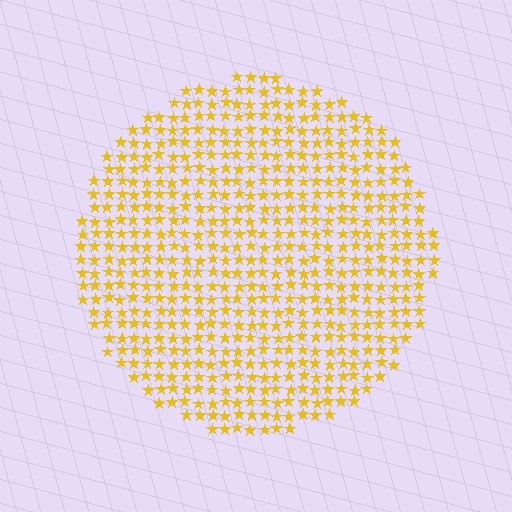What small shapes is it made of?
It is made of small stars.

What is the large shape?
The large shape is a circle.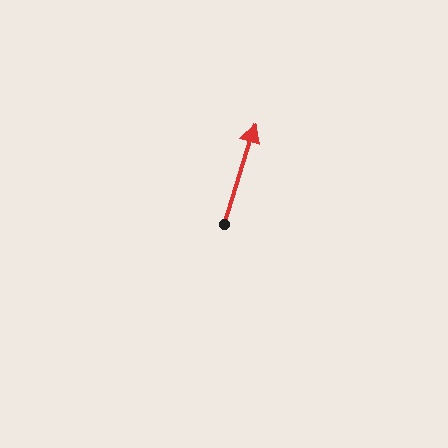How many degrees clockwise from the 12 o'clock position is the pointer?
Approximately 17 degrees.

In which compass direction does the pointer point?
North.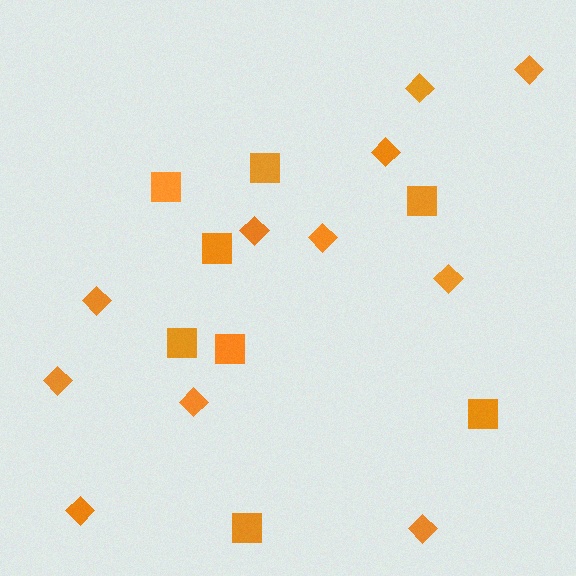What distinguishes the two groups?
There are 2 groups: one group of squares (8) and one group of diamonds (11).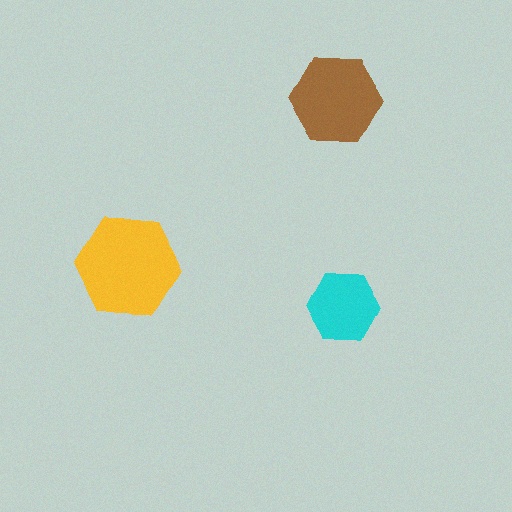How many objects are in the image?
There are 3 objects in the image.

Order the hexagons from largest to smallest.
the yellow one, the brown one, the cyan one.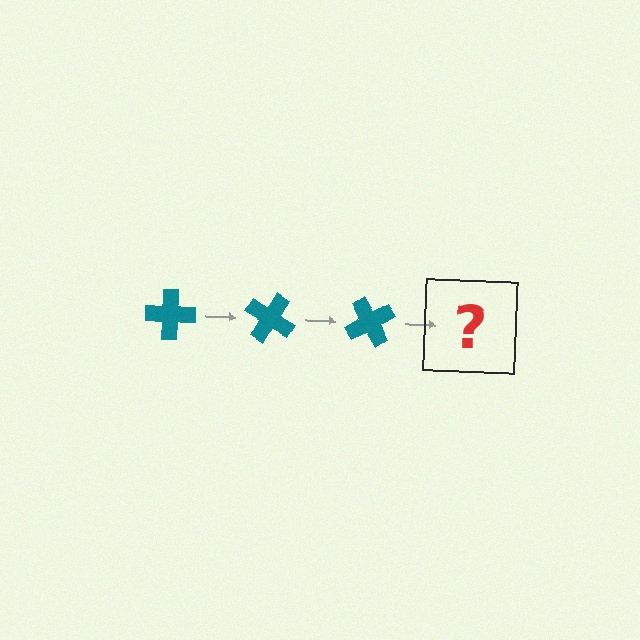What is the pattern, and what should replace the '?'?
The pattern is that the cross rotates 30 degrees each step. The '?' should be a teal cross rotated 90 degrees.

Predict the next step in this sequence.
The next step is a teal cross rotated 90 degrees.